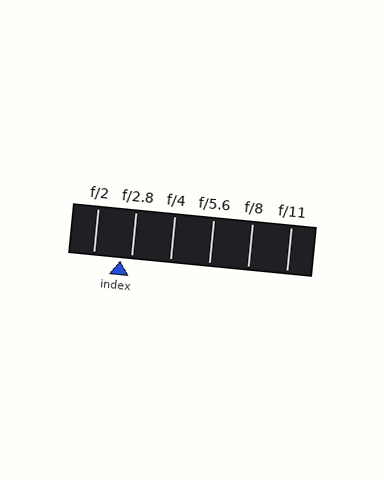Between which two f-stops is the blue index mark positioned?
The index mark is between f/2 and f/2.8.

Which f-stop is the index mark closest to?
The index mark is closest to f/2.8.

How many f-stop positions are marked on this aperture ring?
There are 6 f-stop positions marked.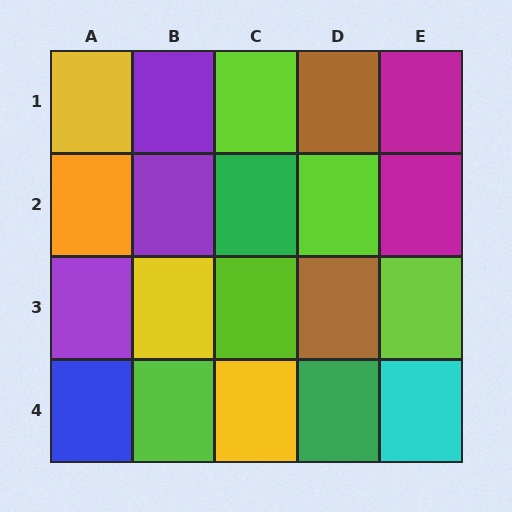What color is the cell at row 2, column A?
Orange.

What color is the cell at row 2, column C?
Green.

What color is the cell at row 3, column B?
Yellow.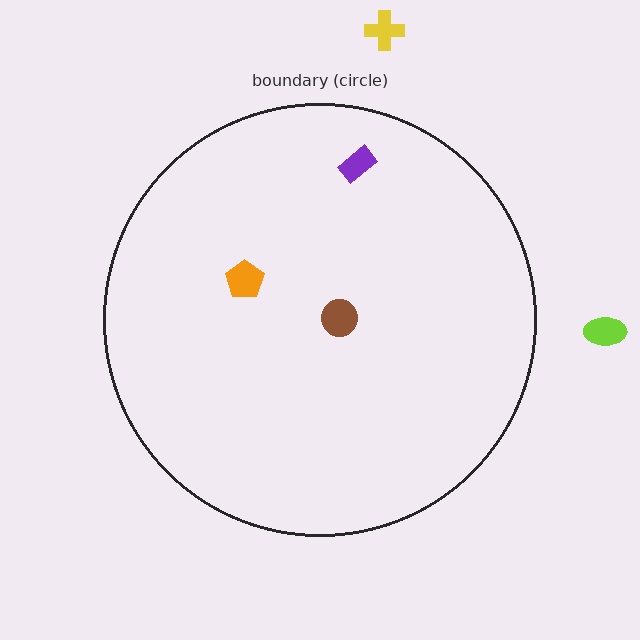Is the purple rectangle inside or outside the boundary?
Inside.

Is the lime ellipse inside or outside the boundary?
Outside.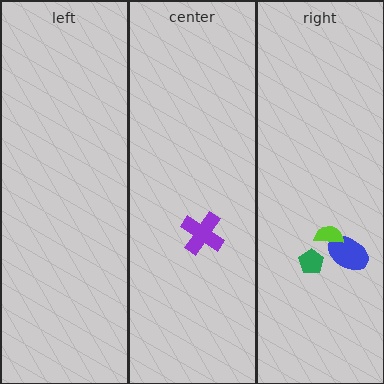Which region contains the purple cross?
The center region.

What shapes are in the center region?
The purple cross.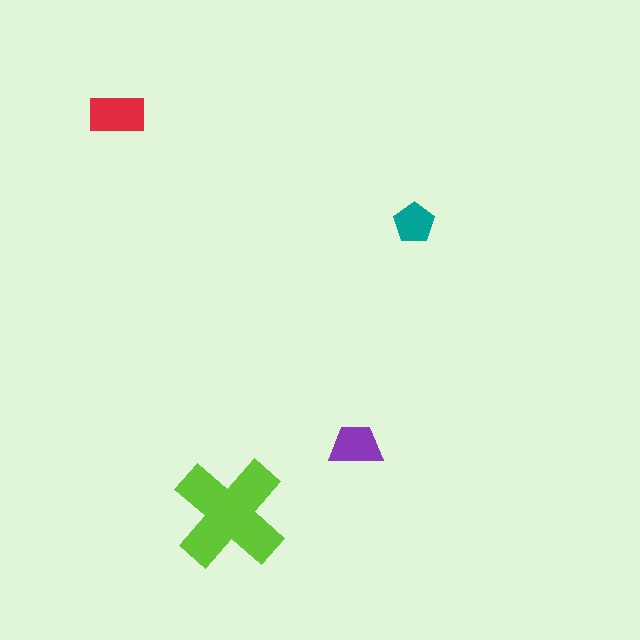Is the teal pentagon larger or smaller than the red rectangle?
Smaller.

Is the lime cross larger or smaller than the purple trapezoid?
Larger.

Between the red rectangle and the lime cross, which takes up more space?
The lime cross.